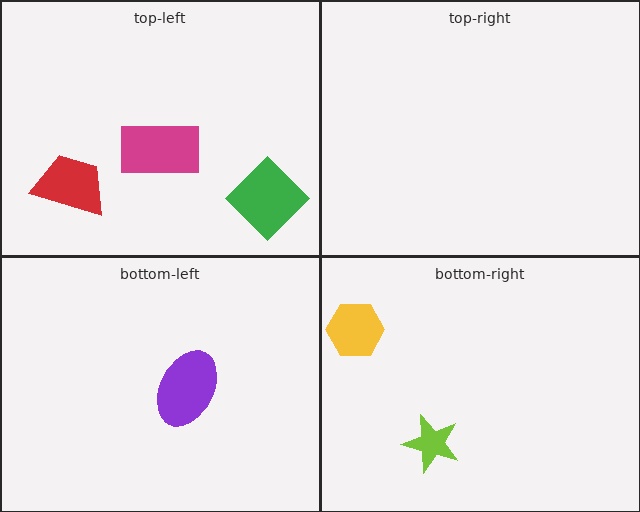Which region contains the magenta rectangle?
The top-left region.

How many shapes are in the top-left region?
3.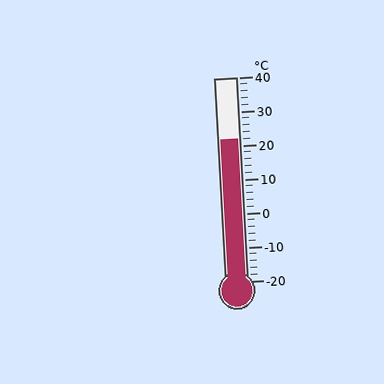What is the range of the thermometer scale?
The thermometer scale ranges from -20°C to 40°C.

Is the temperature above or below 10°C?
The temperature is above 10°C.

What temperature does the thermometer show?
The thermometer shows approximately 22°C.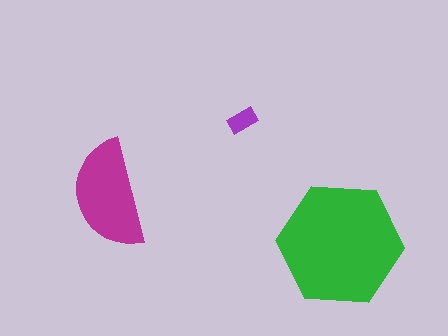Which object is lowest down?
The green hexagon is bottommost.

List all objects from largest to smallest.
The green hexagon, the magenta semicircle, the purple rectangle.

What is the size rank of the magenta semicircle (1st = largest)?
2nd.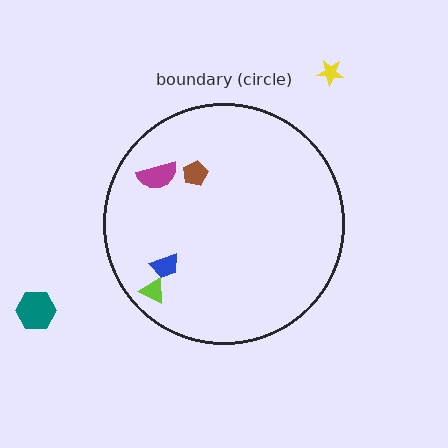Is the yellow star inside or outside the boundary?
Outside.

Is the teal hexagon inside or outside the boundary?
Outside.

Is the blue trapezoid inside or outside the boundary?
Inside.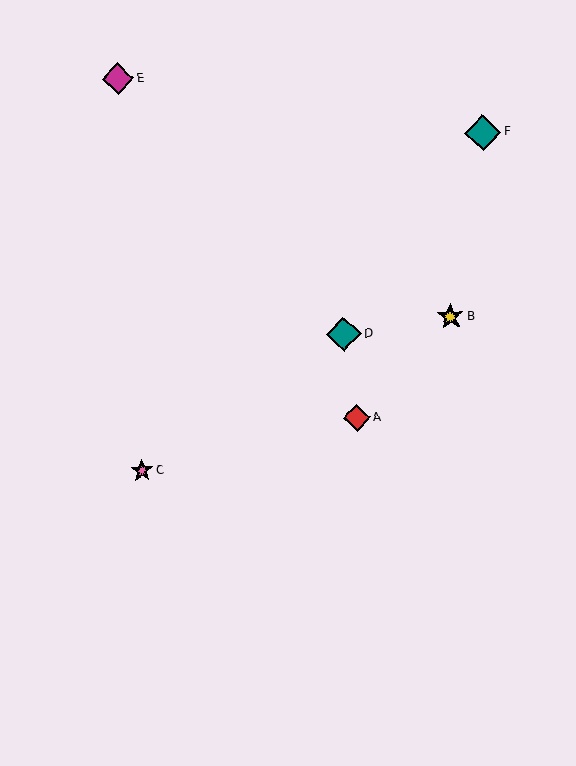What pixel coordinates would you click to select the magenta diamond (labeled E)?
Click at (118, 79) to select the magenta diamond E.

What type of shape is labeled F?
Shape F is a teal diamond.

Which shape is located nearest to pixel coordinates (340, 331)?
The teal diamond (labeled D) at (344, 334) is nearest to that location.